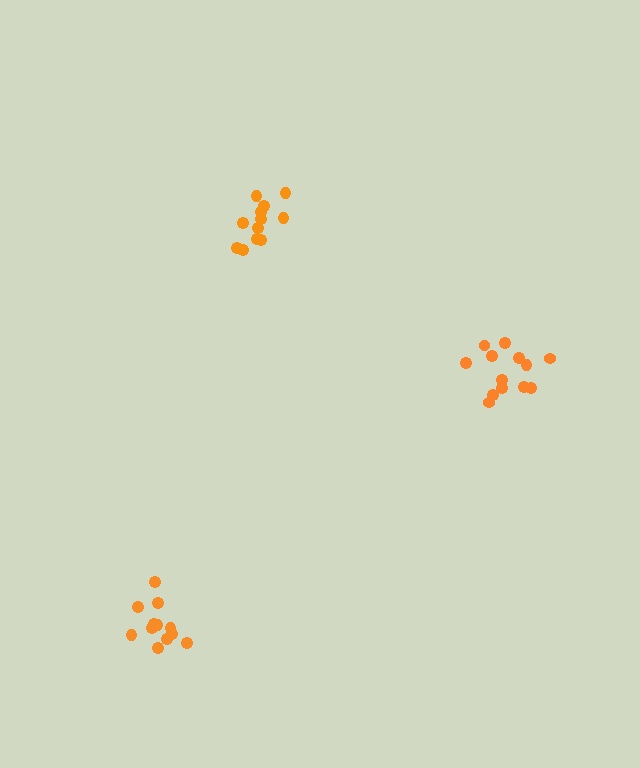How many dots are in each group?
Group 1: 12 dots, Group 2: 13 dots, Group 3: 12 dots (37 total).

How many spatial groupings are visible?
There are 3 spatial groupings.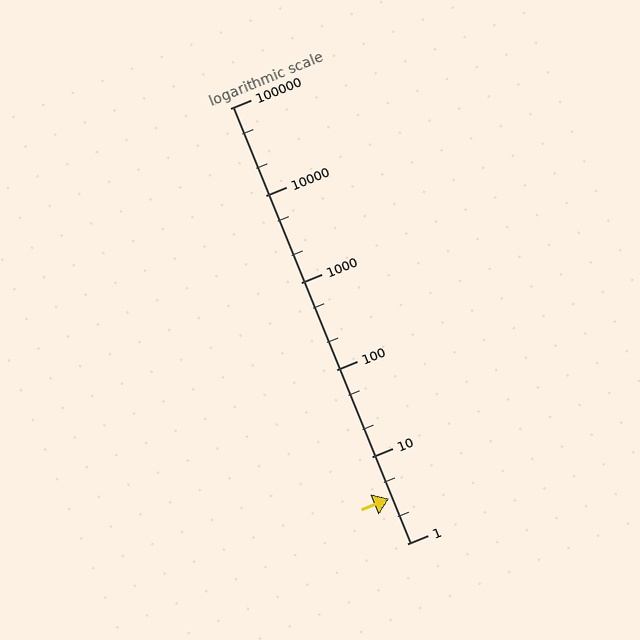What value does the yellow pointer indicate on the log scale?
The pointer indicates approximately 3.3.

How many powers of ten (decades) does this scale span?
The scale spans 5 decades, from 1 to 100000.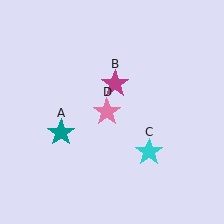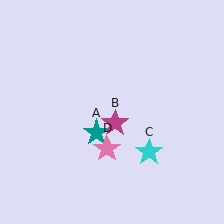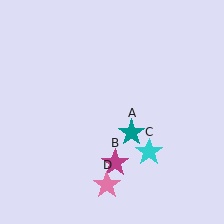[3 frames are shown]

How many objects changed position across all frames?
3 objects changed position: teal star (object A), magenta star (object B), pink star (object D).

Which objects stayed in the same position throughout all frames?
Cyan star (object C) remained stationary.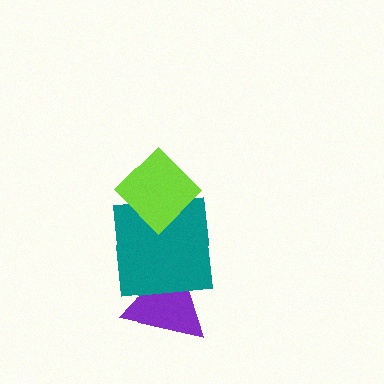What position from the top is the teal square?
The teal square is 2nd from the top.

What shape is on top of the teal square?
The lime diamond is on top of the teal square.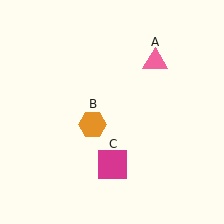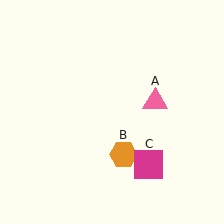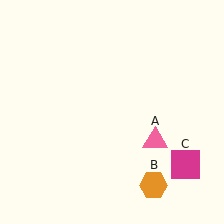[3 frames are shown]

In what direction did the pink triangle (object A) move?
The pink triangle (object A) moved down.